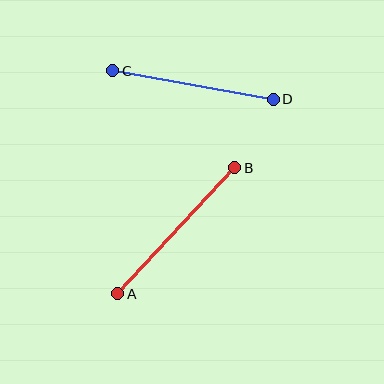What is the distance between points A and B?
The distance is approximately 172 pixels.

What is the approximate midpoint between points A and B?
The midpoint is at approximately (176, 231) pixels.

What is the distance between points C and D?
The distance is approximately 163 pixels.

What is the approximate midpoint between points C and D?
The midpoint is at approximately (193, 85) pixels.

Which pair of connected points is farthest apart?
Points A and B are farthest apart.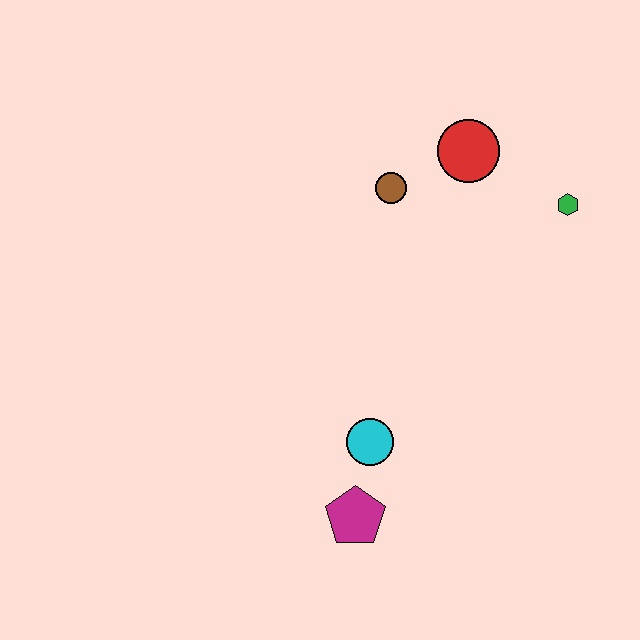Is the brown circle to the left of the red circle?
Yes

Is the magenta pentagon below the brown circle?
Yes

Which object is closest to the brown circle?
The red circle is closest to the brown circle.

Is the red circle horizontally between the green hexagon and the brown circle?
Yes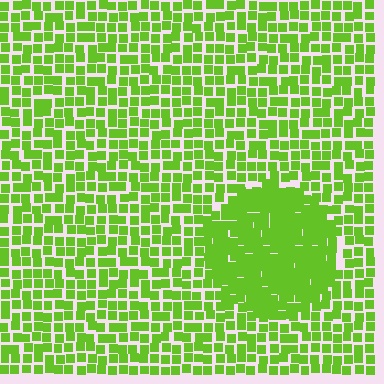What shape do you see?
I see a circle.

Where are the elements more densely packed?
The elements are more densely packed inside the circle boundary.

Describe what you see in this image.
The image contains small lime elements arranged at two different densities. A circle-shaped region is visible where the elements are more densely packed than the surrounding area.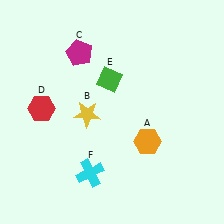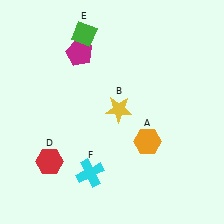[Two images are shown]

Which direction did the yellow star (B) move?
The yellow star (B) moved right.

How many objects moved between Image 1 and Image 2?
3 objects moved between the two images.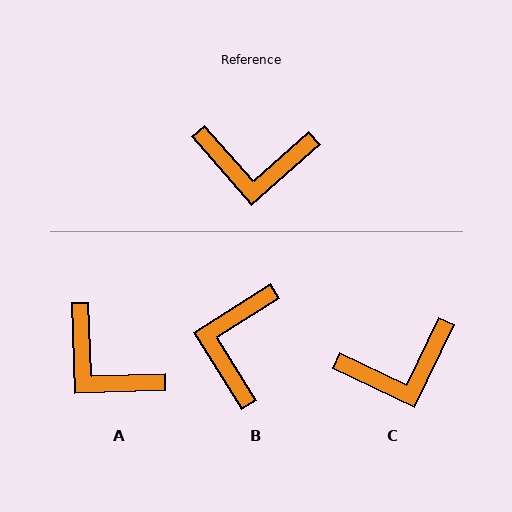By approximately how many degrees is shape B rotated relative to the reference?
Approximately 99 degrees clockwise.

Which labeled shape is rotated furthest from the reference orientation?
B, about 99 degrees away.